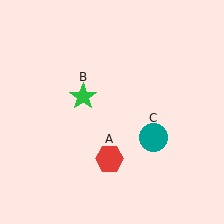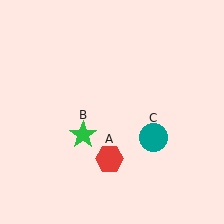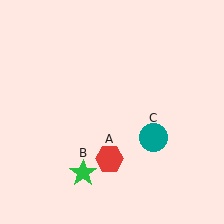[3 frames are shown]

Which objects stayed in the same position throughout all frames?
Red hexagon (object A) and teal circle (object C) remained stationary.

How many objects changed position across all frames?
1 object changed position: green star (object B).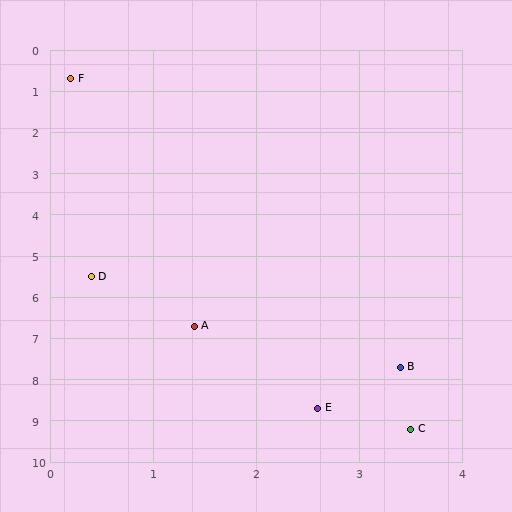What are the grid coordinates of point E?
Point E is at approximately (2.6, 8.7).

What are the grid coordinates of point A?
Point A is at approximately (1.4, 6.7).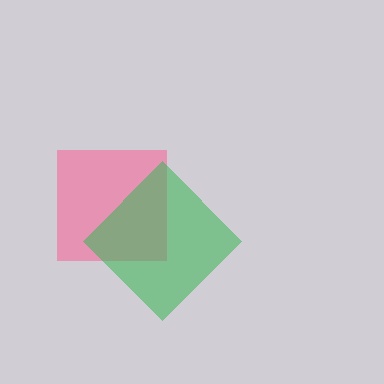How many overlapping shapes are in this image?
There are 2 overlapping shapes in the image.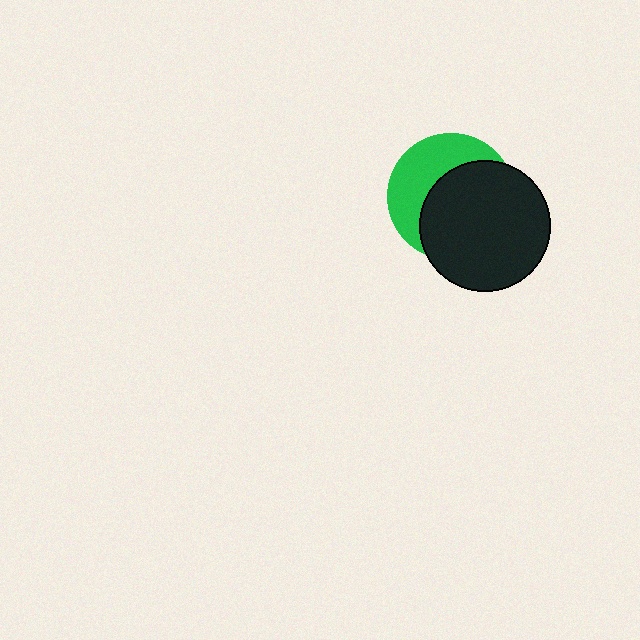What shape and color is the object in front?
The object in front is a black circle.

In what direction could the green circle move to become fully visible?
The green circle could move toward the upper-left. That would shift it out from behind the black circle entirely.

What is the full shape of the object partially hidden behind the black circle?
The partially hidden object is a green circle.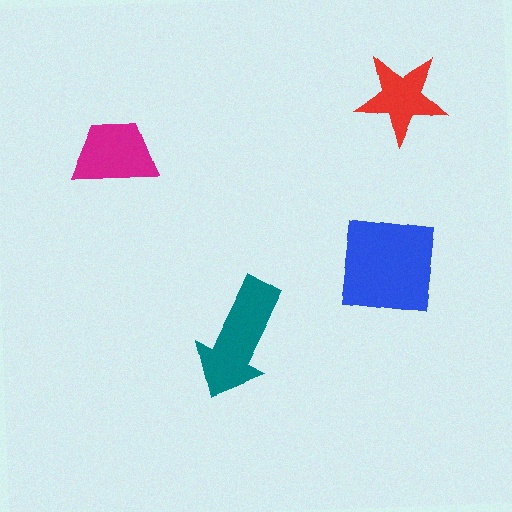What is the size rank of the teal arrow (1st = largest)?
2nd.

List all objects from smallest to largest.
The red star, the magenta trapezoid, the teal arrow, the blue square.